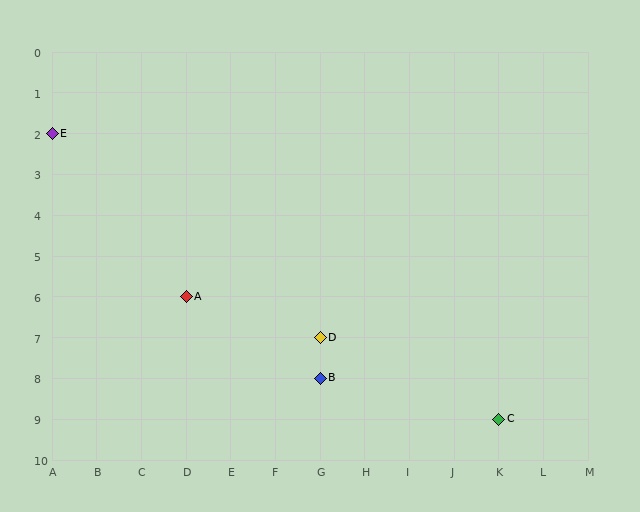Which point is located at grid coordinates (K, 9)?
Point C is at (K, 9).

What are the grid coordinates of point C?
Point C is at grid coordinates (K, 9).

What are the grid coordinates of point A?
Point A is at grid coordinates (D, 6).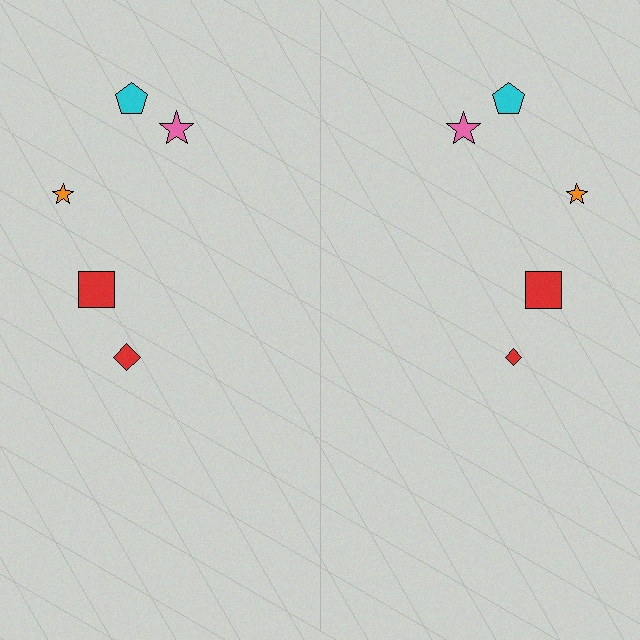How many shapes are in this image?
There are 10 shapes in this image.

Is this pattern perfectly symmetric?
No, the pattern is not perfectly symmetric. The red diamond on the right side has a different size than its mirror counterpart.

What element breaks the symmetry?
The red diamond on the right side has a different size than its mirror counterpart.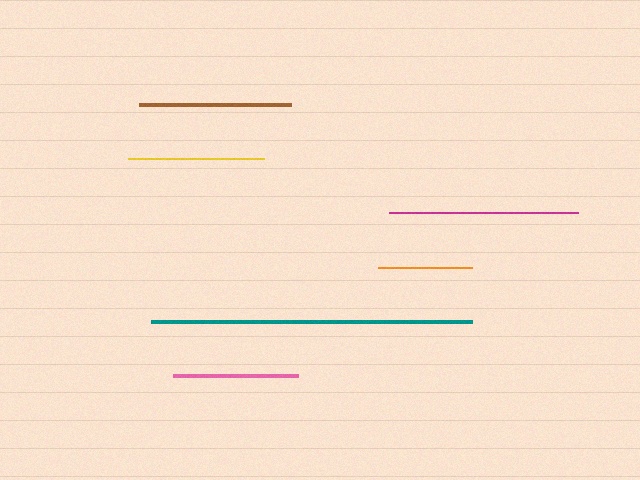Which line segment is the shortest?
The orange line is the shortest at approximately 93 pixels.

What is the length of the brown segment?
The brown segment is approximately 152 pixels long.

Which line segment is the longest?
The teal line is the longest at approximately 321 pixels.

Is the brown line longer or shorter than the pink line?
The brown line is longer than the pink line.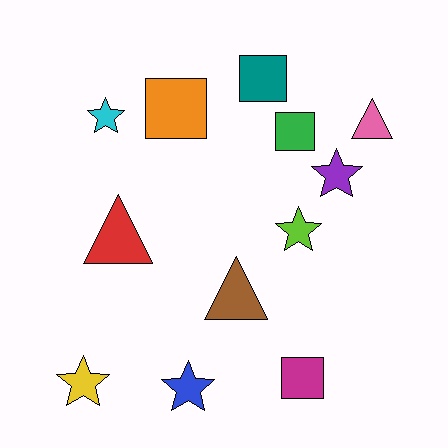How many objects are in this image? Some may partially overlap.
There are 12 objects.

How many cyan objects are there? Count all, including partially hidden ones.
There is 1 cyan object.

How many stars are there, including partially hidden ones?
There are 5 stars.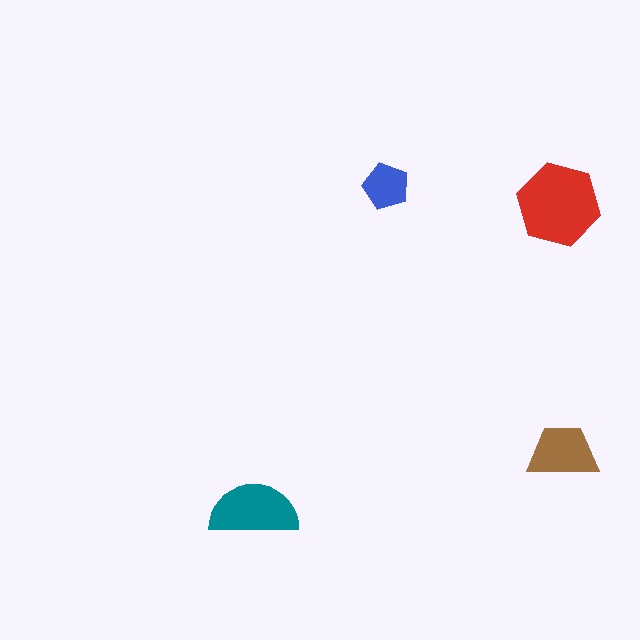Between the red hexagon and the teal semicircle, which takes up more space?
The red hexagon.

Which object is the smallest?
The blue pentagon.